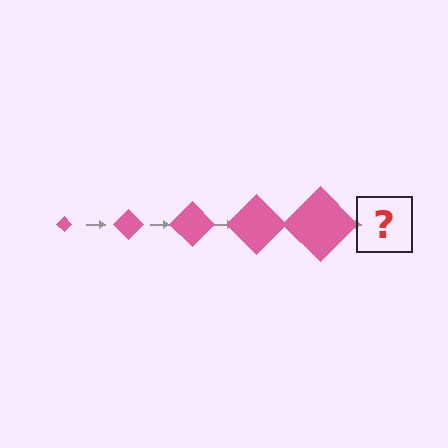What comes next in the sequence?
The next element should be a pink diamond, larger than the previous one.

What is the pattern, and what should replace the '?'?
The pattern is that the diamond gets progressively larger each step. The '?' should be a pink diamond, larger than the previous one.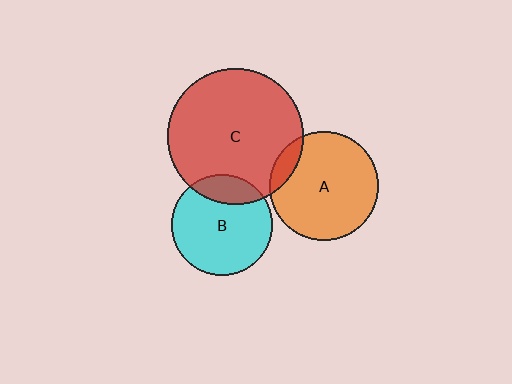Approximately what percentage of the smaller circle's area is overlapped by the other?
Approximately 20%.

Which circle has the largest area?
Circle C (red).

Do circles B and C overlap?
Yes.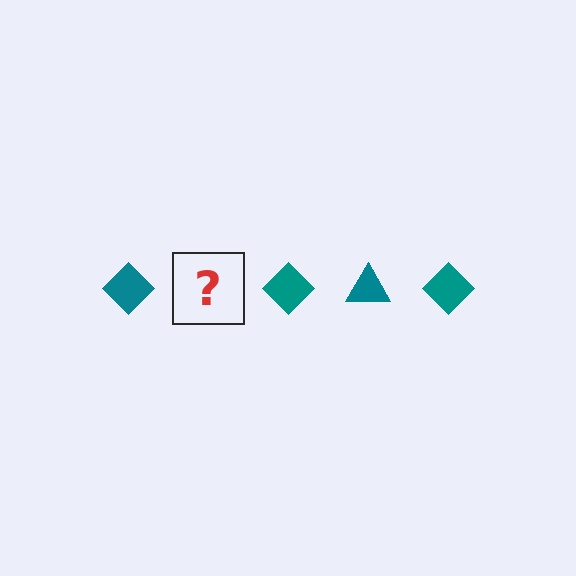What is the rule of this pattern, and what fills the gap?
The rule is that the pattern cycles through diamond, triangle shapes in teal. The gap should be filled with a teal triangle.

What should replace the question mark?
The question mark should be replaced with a teal triangle.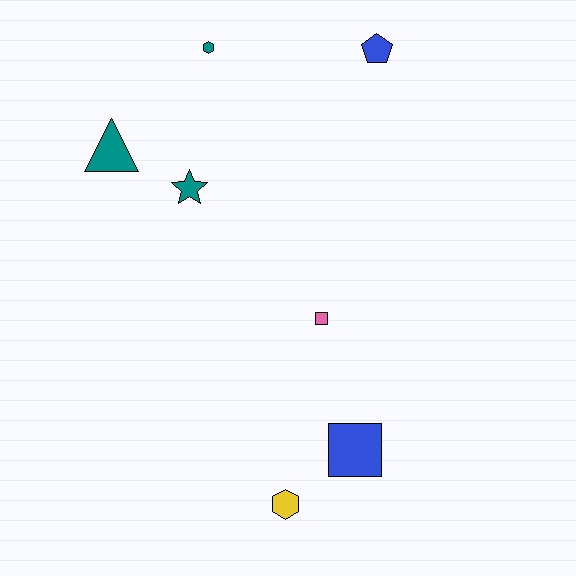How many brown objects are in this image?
There are no brown objects.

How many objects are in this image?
There are 7 objects.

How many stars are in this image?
There is 1 star.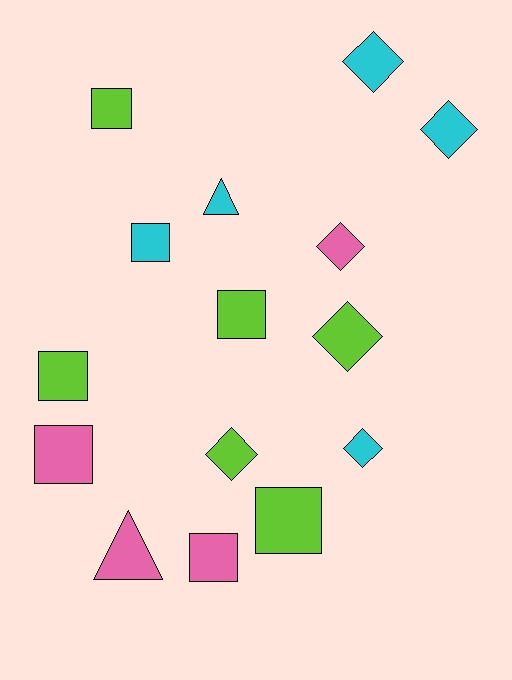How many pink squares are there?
There are 2 pink squares.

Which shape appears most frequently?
Square, with 7 objects.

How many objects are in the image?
There are 15 objects.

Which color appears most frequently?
Lime, with 6 objects.